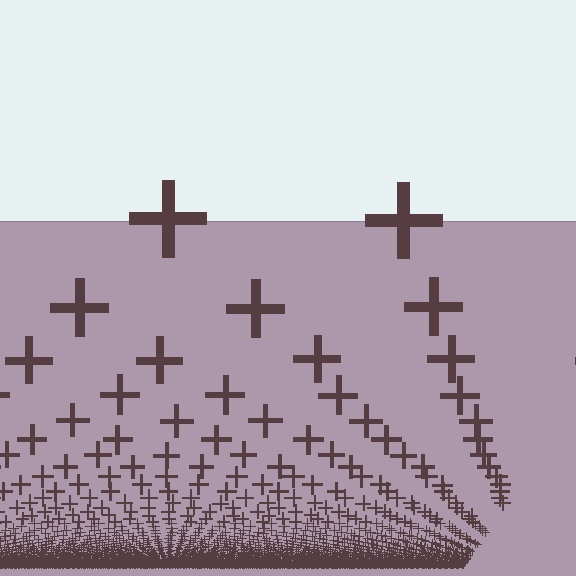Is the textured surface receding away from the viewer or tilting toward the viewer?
The surface appears to tilt toward the viewer. Texture elements get larger and sparser toward the top.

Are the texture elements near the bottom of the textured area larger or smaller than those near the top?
Smaller. The gradient is inverted — elements near the bottom are smaller and denser.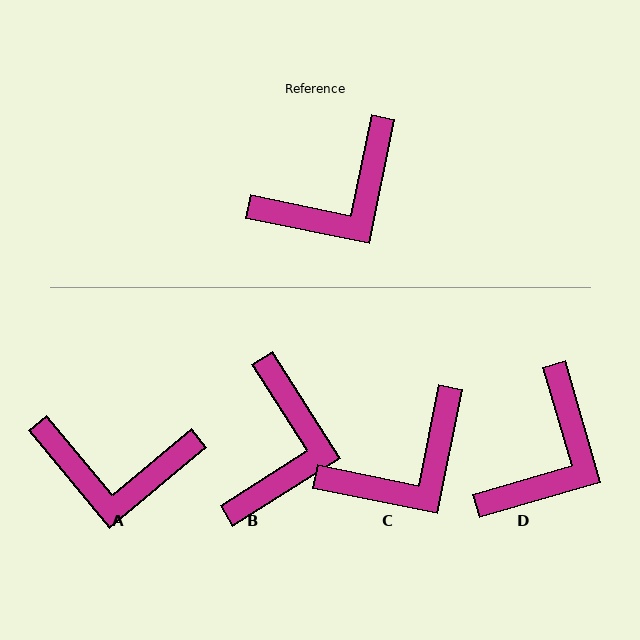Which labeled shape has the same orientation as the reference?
C.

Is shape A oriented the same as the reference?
No, it is off by about 39 degrees.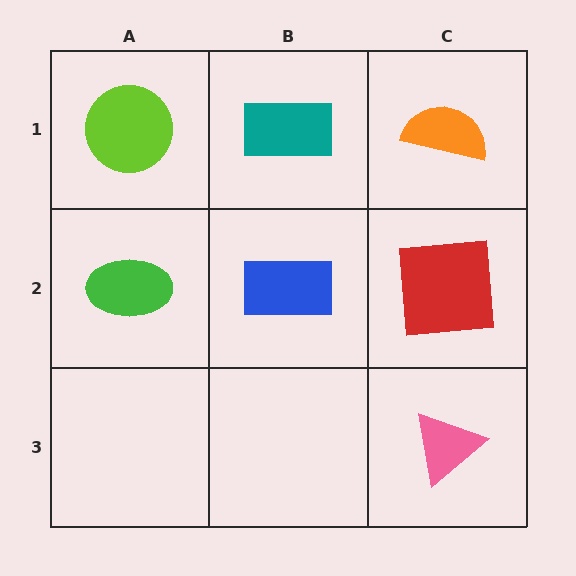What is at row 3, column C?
A pink triangle.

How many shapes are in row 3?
1 shape.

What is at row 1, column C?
An orange semicircle.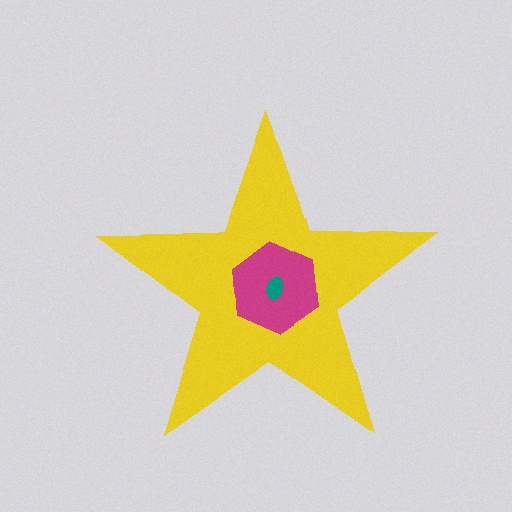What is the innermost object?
The teal ellipse.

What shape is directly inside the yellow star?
The magenta hexagon.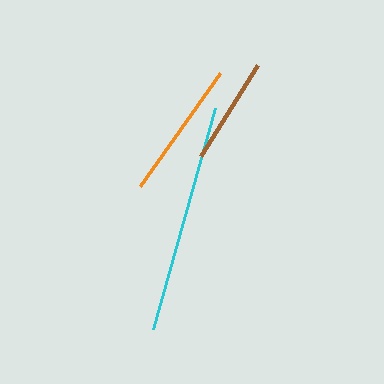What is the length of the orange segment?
The orange segment is approximately 138 pixels long.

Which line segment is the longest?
The cyan line is the longest at approximately 229 pixels.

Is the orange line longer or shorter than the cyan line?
The cyan line is longer than the orange line.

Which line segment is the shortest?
The brown line is the shortest at approximately 108 pixels.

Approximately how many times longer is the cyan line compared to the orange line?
The cyan line is approximately 1.7 times the length of the orange line.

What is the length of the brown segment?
The brown segment is approximately 108 pixels long.